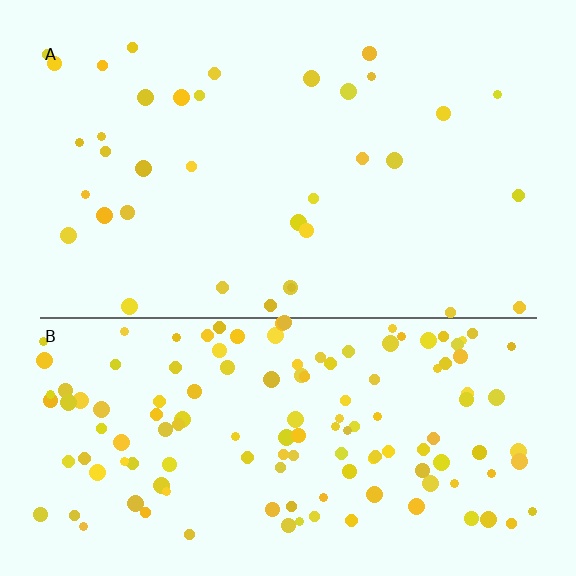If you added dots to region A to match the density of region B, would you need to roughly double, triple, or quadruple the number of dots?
Approximately quadruple.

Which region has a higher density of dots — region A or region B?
B (the bottom).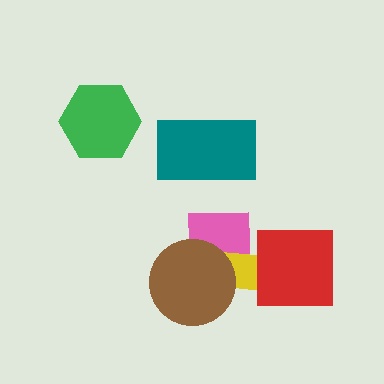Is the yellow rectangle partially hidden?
Yes, it is partially covered by another shape.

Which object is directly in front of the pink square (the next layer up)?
The yellow rectangle is directly in front of the pink square.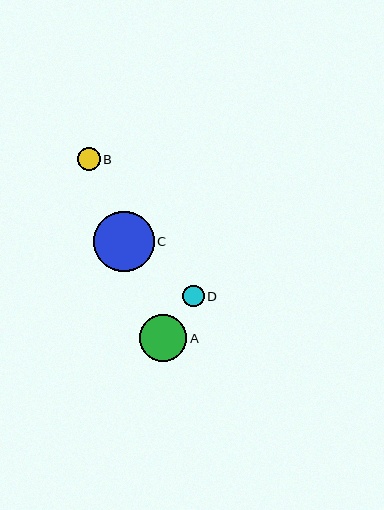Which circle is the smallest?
Circle D is the smallest with a size of approximately 22 pixels.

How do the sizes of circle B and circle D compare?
Circle B and circle D are approximately the same size.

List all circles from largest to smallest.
From largest to smallest: C, A, B, D.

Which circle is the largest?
Circle C is the largest with a size of approximately 60 pixels.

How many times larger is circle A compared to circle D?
Circle A is approximately 2.2 times the size of circle D.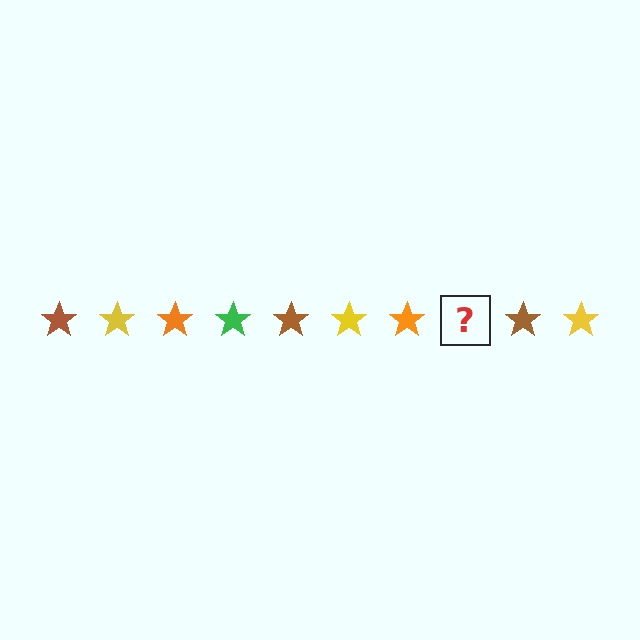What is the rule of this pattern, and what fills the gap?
The rule is that the pattern cycles through brown, yellow, orange, green stars. The gap should be filled with a green star.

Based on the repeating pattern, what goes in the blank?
The blank should be a green star.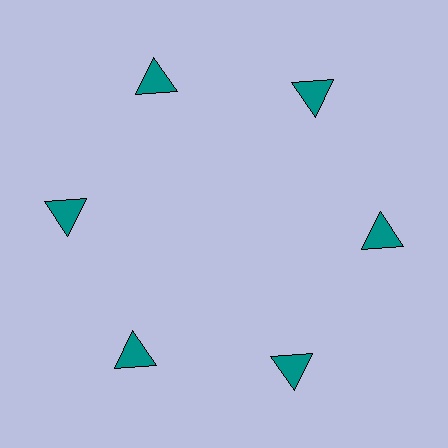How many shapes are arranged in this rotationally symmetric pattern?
There are 6 shapes, arranged in 6 groups of 1.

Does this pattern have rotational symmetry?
Yes, this pattern has 6-fold rotational symmetry. It looks the same after rotating 60 degrees around the center.